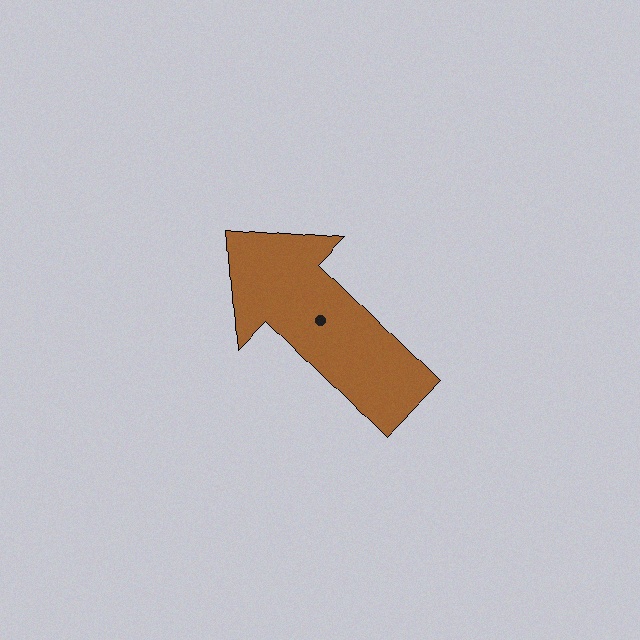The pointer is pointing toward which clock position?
Roughly 11 o'clock.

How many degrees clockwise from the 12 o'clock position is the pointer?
Approximately 315 degrees.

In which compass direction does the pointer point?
Northwest.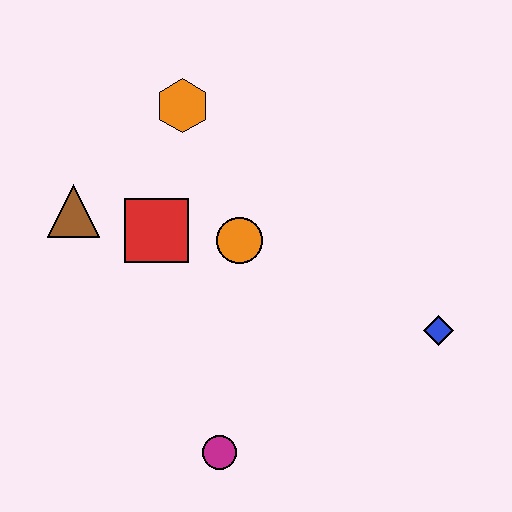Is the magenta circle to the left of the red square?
No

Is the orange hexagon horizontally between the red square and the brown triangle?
No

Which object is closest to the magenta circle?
The orange circle is closest to the magenta circle.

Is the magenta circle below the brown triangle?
Yes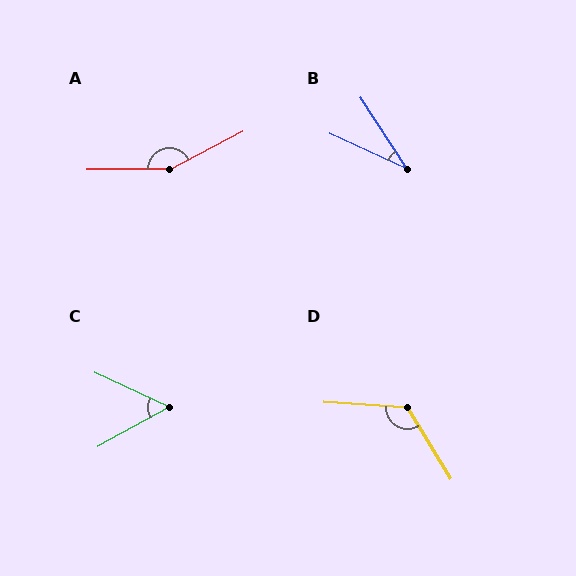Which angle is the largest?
A, at approximately 152 degrees.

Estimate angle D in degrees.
Approximately 126 degrees.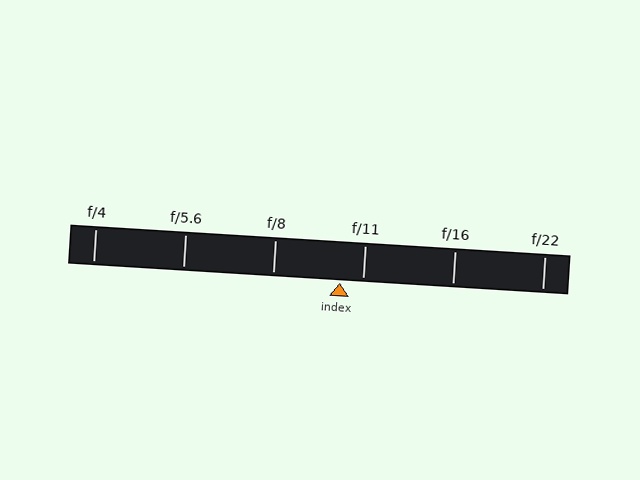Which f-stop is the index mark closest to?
The index mark is closest to f/11.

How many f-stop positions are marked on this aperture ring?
There are 6 f-stop positions marked.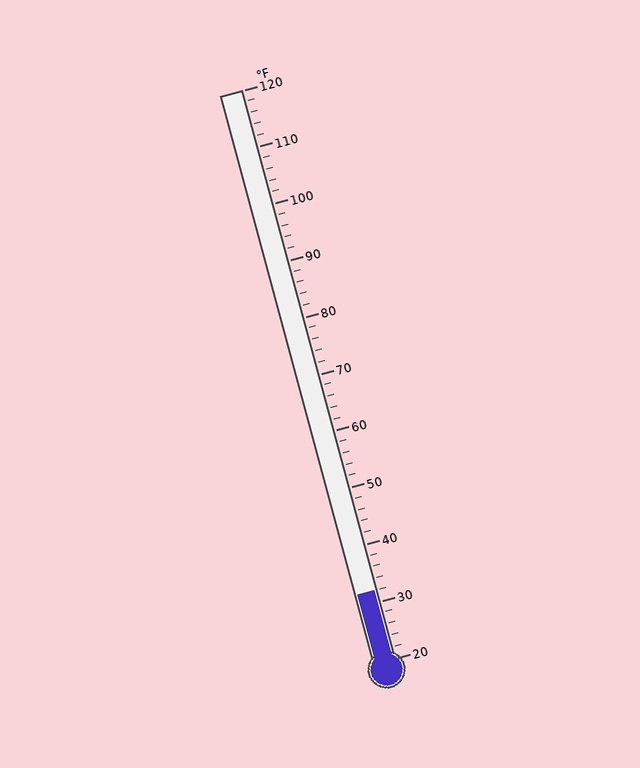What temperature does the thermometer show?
The thermometer shows approximately 32°F.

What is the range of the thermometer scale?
The thermometer scale ranges from 20°F to 120°F.